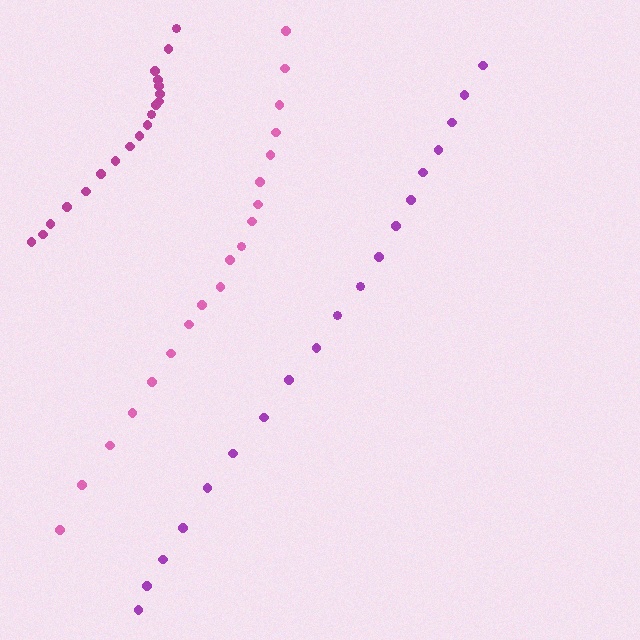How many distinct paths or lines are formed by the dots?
There are 3 distinct paths.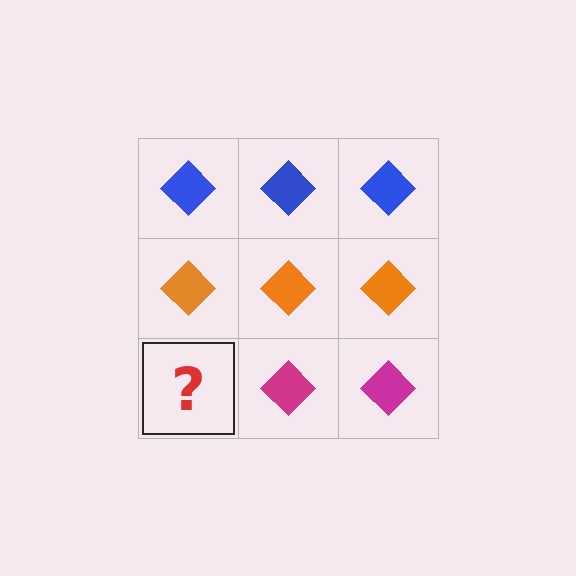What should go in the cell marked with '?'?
The missing cell should contain a magenta diamond.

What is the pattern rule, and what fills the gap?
The rule is that each row has a consistent color. The gap should be filled with a magenta diamond.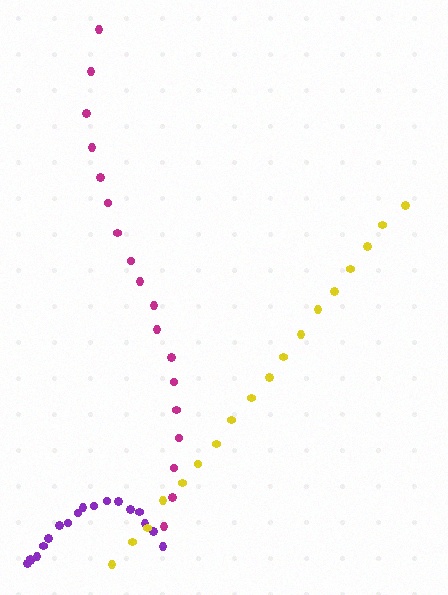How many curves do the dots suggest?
There are 3 distinct paths.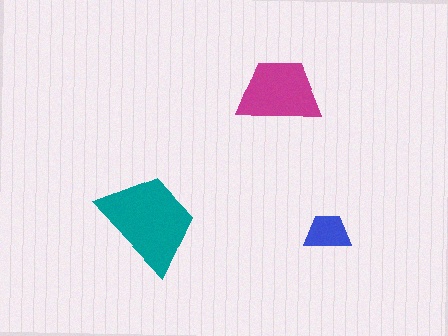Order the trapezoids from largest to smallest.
the teal one, the magenta one, the blue one.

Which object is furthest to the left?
The teal trapezoid is leftmost.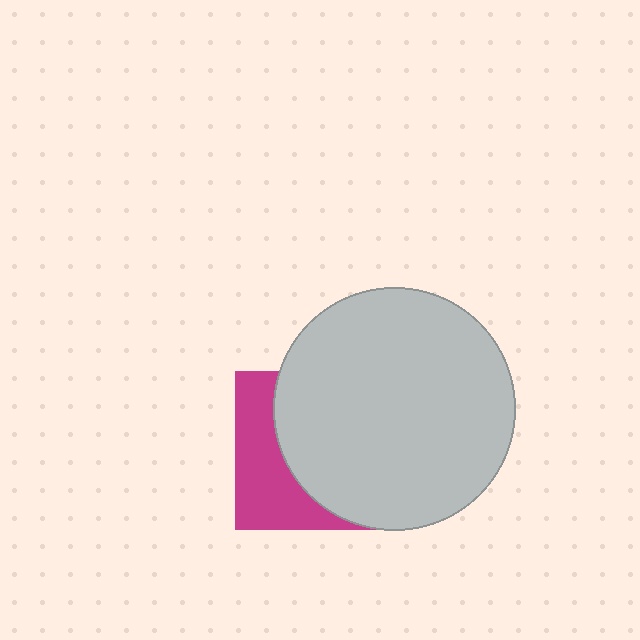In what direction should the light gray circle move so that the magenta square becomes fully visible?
The light gray circle should move right. That is the shortest direction to clear the overlap and leave the magenta square fully visible.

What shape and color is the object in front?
The object in front is a light gray circle.